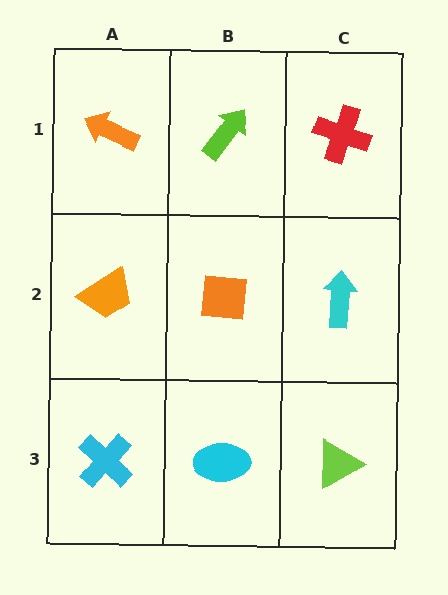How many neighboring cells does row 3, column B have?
3.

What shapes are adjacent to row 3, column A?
An orange trapezoid (row 2, column A), a cyan ellipse (row 3, column B).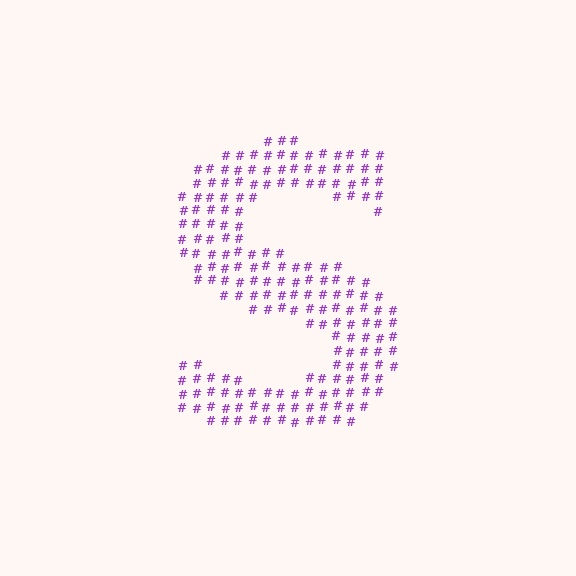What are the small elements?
The small elements are hash symbols.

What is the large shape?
The large shape is the letter S.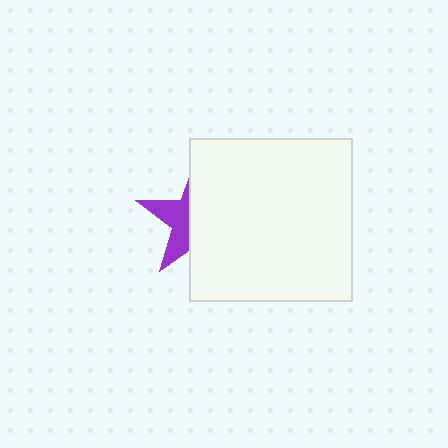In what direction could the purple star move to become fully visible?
The purple star could move left. That would shift it out from behind the white square entirely.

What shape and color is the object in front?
The object in front is a white square.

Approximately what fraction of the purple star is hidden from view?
Roughly 62% of the purple star is hidden behind the white square.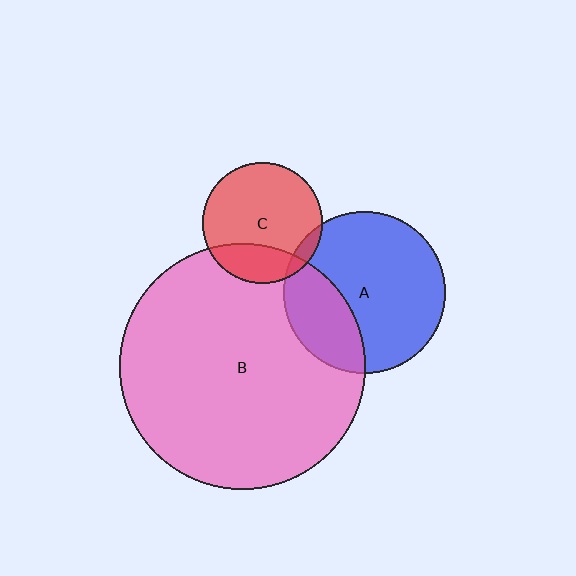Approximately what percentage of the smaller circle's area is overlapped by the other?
Approximately 25%.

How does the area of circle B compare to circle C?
Approximately 4.2 times.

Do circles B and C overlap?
Yes.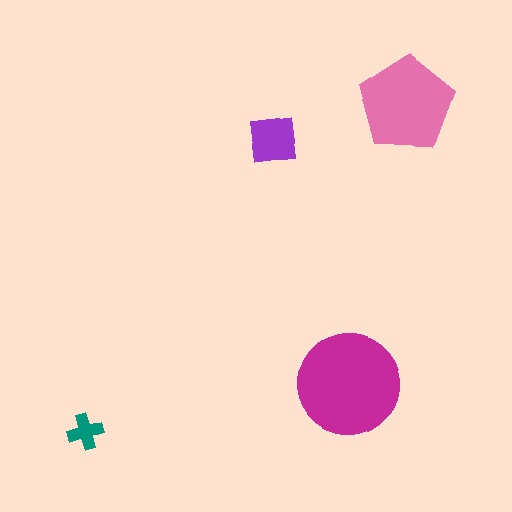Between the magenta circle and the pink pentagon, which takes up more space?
The magenta circle.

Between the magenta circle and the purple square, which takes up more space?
The magenta circle.